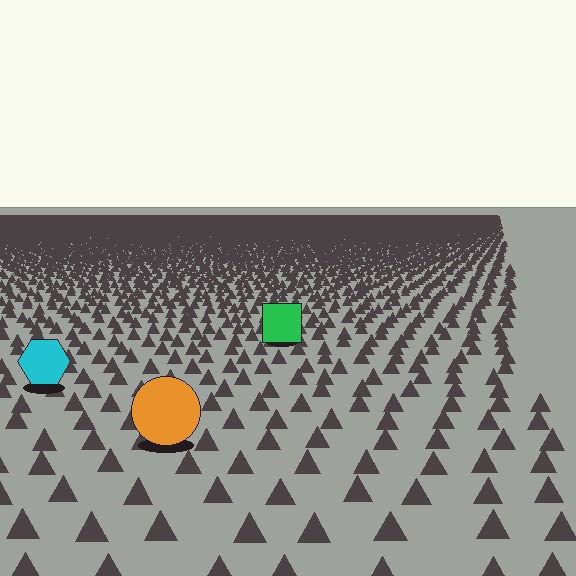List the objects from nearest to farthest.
From nearest to farthest: the orange circle, the cyan hexagon, the green square.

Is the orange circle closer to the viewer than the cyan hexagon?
Yes. The orange circle is closer — you can tell from the texture gradient: the ground texture is coarser near it.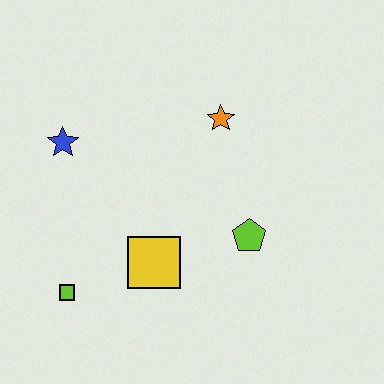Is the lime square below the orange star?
Yes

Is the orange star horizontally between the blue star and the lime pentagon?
Yes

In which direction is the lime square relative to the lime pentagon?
The lime square is to the left of the lime pentagon.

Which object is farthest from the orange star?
The lime square is farthest from the orange star.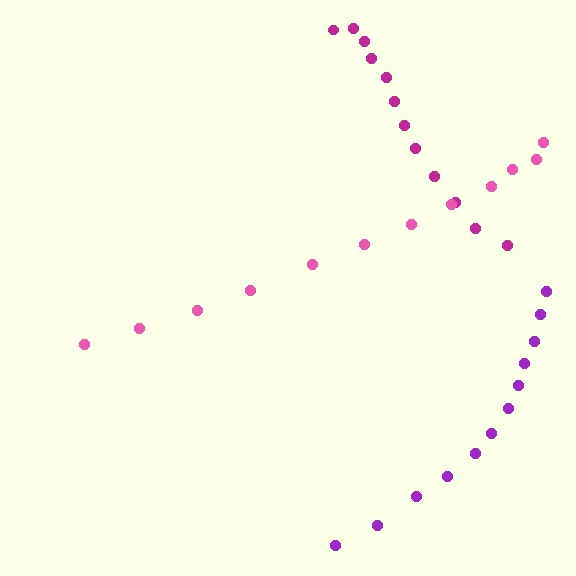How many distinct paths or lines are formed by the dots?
There are 3 distinct paths.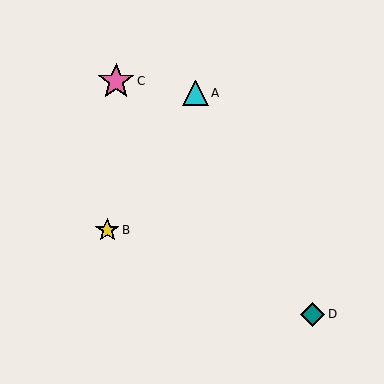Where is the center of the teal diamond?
The center of the teal diamond is at (313, 314).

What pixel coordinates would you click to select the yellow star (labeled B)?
Click at (107, 230) to select the yellow star B.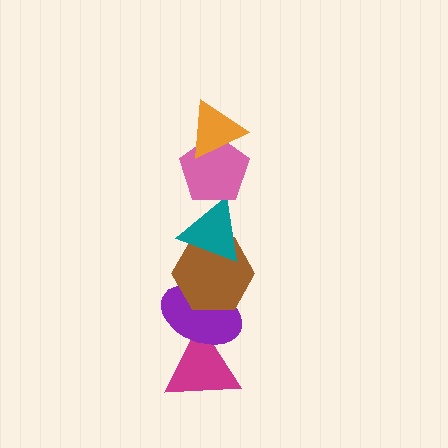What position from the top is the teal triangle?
The teal triangle is 3rd from the top.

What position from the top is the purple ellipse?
The purple ellipse is 5th from the top.